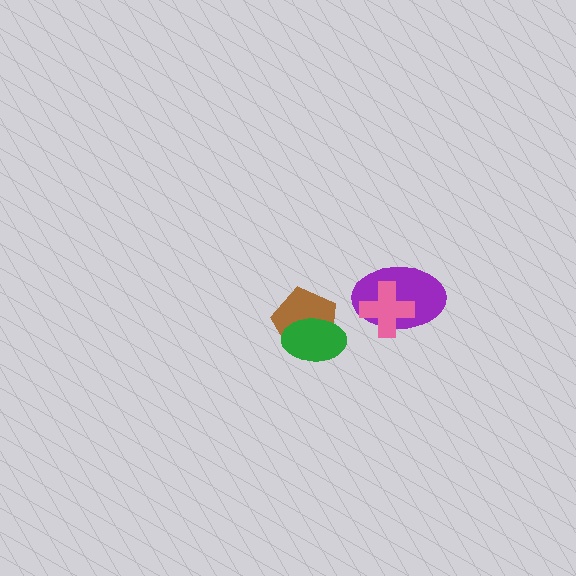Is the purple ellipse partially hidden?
Yes, it is partially covered by another shape.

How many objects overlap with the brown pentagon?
1 object overlaps with the brown pentagon.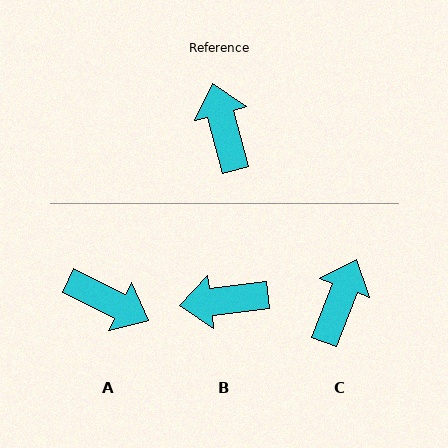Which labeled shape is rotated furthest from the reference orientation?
A, about 131 degrees away.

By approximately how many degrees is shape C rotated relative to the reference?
Approximately 36 degrees clockwise.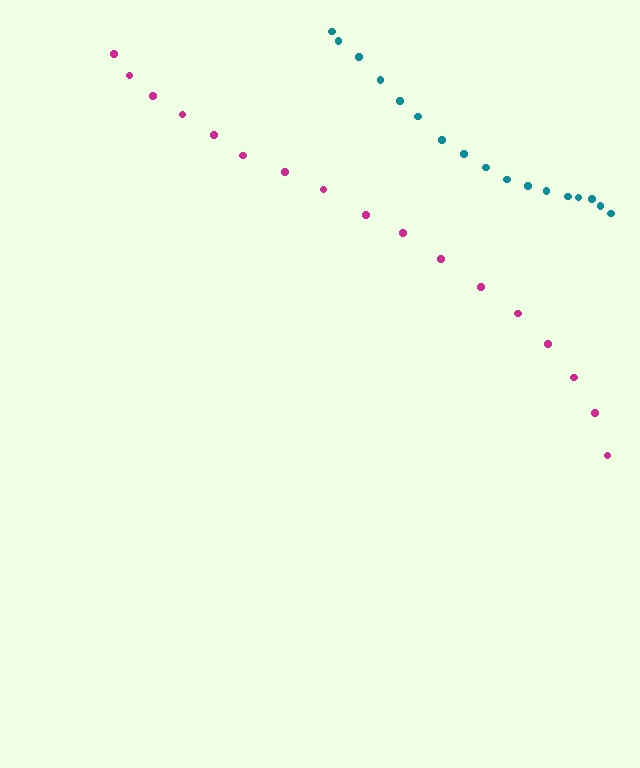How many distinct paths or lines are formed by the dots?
There are 2 distinct paths.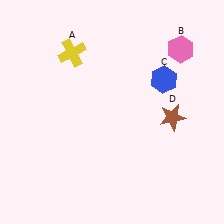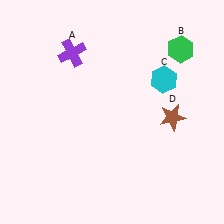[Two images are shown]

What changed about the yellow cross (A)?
In Image 1, A is yellow. In Image 2, it changed to purple.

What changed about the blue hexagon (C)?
In Image 1, C is blue. In Image 2, it changed to cyan.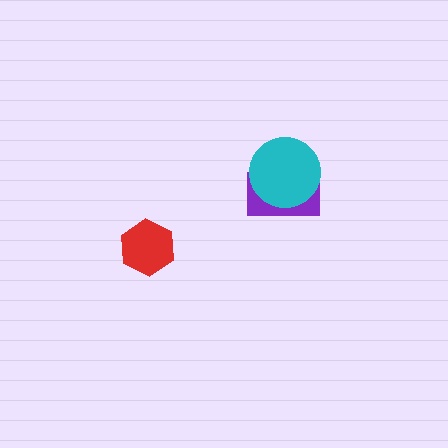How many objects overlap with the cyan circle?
1 object overlaps with the cyan circle.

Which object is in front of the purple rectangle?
The cyan circle is in front of the purple rectangle.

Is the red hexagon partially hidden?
No, no other shape covers it.